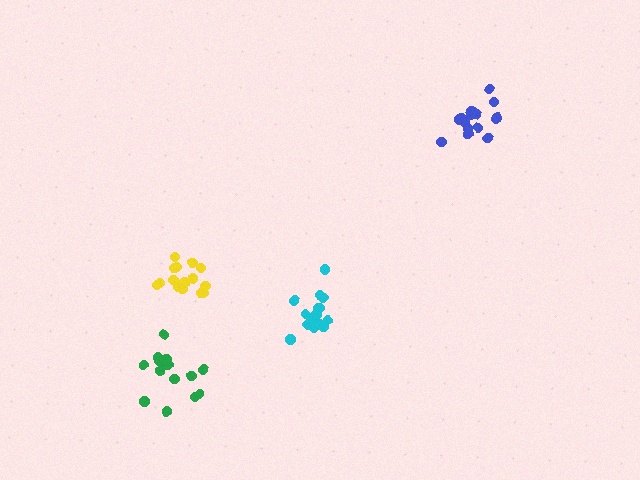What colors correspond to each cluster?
The clusters are colored: yellow, cyan, blue, green.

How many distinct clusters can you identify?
There are 4 distinct clusters.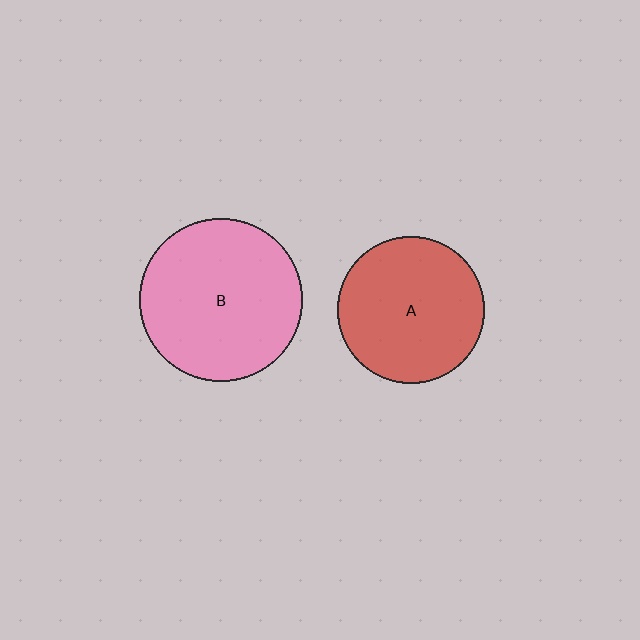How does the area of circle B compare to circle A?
Approximately 1.2 times.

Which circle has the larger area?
Circle B (pink).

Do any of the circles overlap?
No, none of the circles overlap.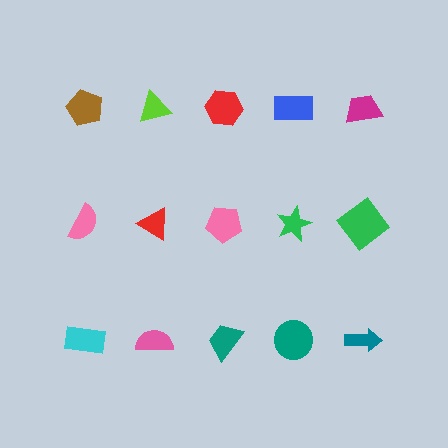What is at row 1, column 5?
A magenta trapezoid.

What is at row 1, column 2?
A lime triangle.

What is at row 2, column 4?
A green star.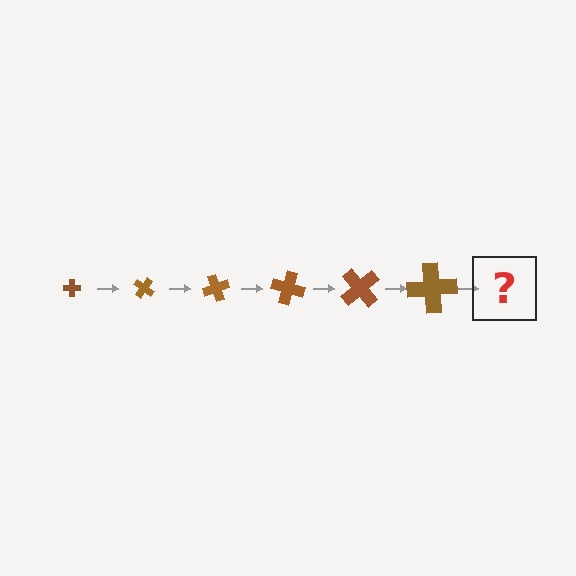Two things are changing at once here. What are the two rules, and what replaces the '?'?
The two rules are that the cross grows larger each step and it rotates 35 degrees each step. The '?' should be a cross, larger than the previous one and rotated 210 degrees from the start.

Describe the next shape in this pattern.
It should be a cross, larger than the previous one and rotated 210 degrees from the start.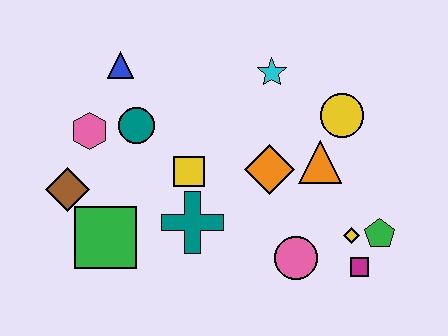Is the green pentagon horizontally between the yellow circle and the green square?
No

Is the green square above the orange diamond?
No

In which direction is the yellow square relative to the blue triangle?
The yellow square is below the blue triangle.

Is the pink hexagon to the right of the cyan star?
No